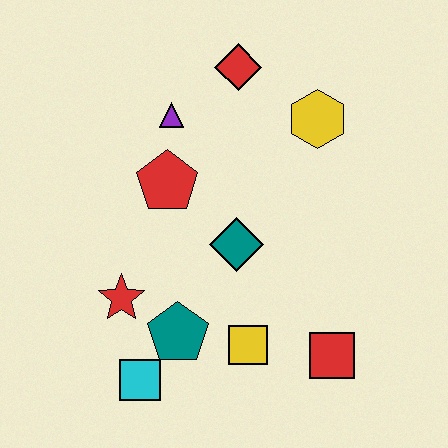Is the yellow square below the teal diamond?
Yes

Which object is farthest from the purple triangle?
The red square is farthest from the purple triangle.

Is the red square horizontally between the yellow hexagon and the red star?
No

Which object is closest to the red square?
The yellow square is closest to the red square.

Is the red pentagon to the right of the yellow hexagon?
No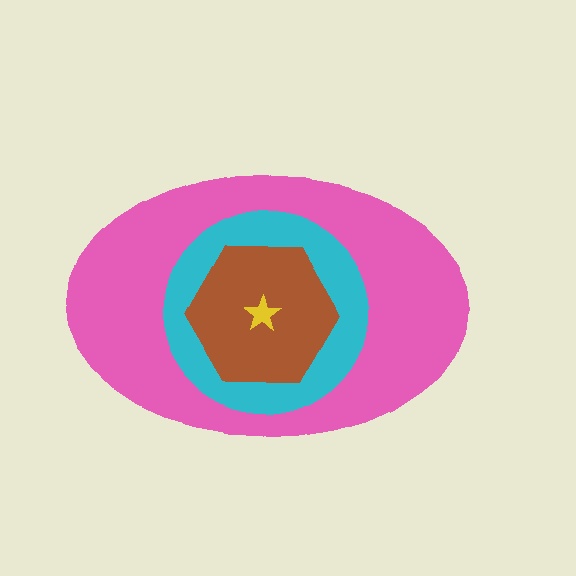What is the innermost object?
The yellow star.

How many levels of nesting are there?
4.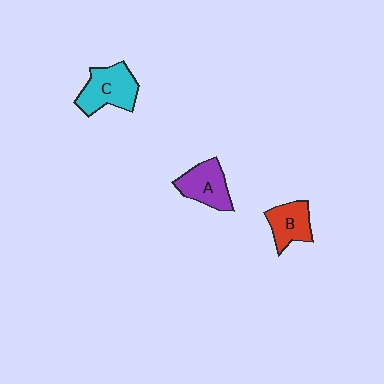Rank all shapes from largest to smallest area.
From largest to smallest: C (cyan), A (purple), B (red).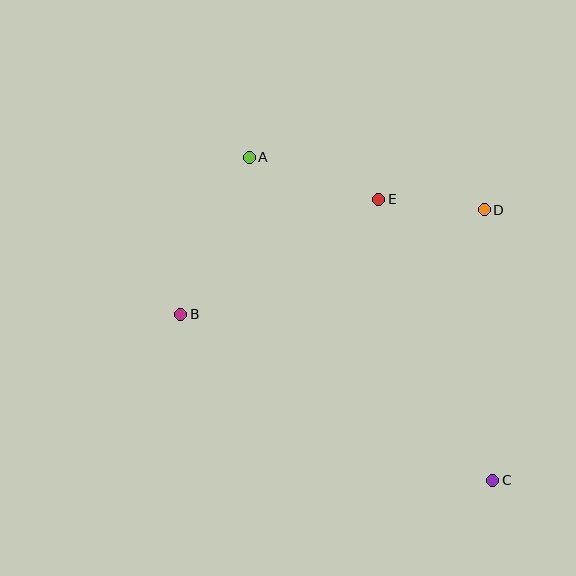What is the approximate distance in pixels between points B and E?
The distance between B and E is approximately 229 pixels.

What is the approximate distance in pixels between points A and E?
The distance between A and E is approximately 136 pixels.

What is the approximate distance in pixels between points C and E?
The distance between C and E is approximately 304 pixels.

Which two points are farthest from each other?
Points A and C are farthest from each other.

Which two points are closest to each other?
Points D and E are closest to each other.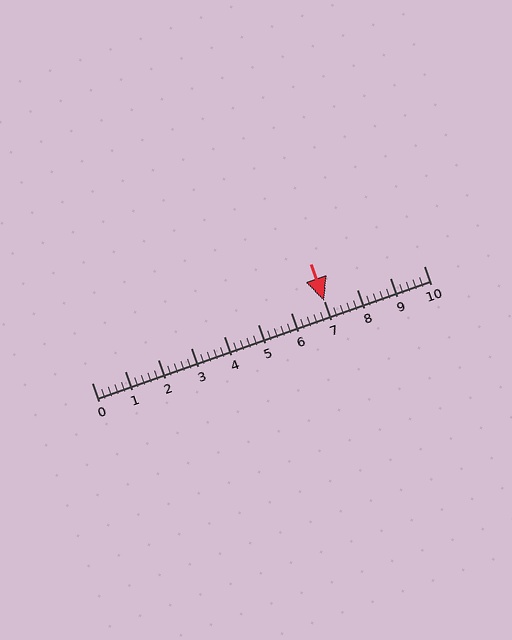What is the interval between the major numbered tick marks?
The major tick marks are spaced 1 units apart.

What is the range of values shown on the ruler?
The ruler shows values from 0 to 10.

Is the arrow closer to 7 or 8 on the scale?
The arrow is closer to 7.